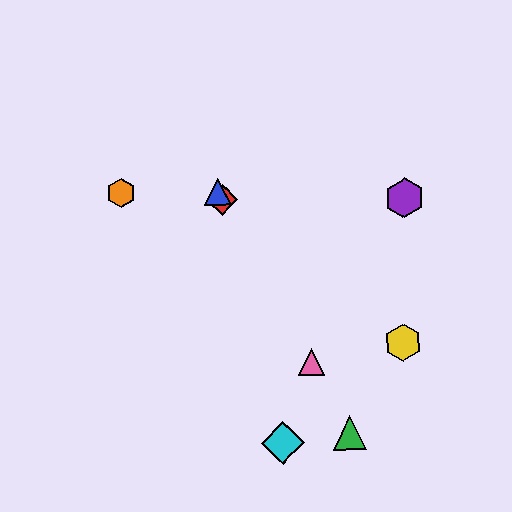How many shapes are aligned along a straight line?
4 shapes (the red diamond, the blue triangle, the green triangle, the pink triangle) are aligned along a straight line.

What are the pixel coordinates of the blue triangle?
The blue triangle is at (218, 192).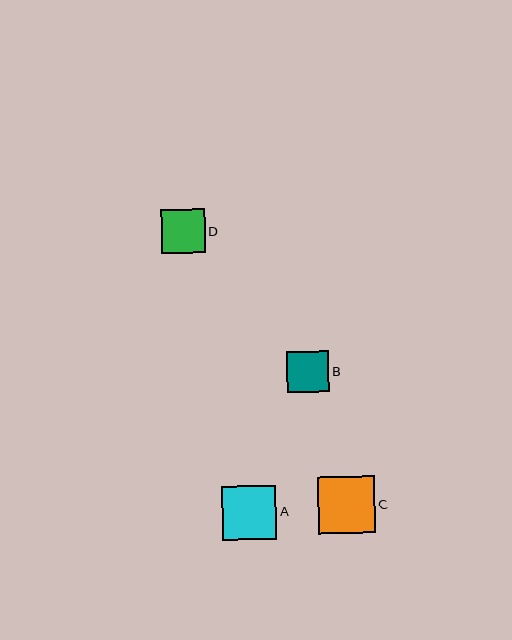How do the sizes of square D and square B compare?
Square D and square B are approximately the same size.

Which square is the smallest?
Square B is the smallest with a size of approximately 42 pixels.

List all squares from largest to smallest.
From largest to smallest: C, A, D, B.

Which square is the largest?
Square C is the largest with a size of approximately 57 pixels.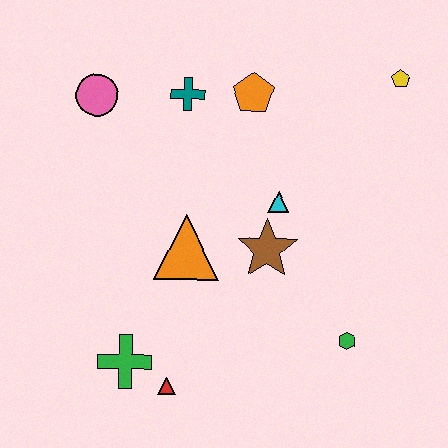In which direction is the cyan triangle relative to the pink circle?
The cyan triangle is to the right of the pink circle.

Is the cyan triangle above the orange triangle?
Yes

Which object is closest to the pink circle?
The teal cross is closest to the pink circle.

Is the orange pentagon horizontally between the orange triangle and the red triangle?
No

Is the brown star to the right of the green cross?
Yes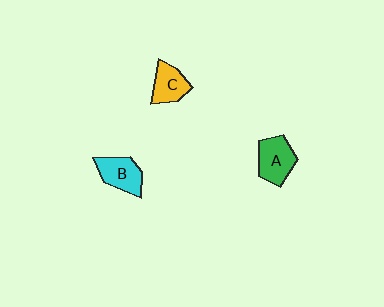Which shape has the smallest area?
Shape C (yellow).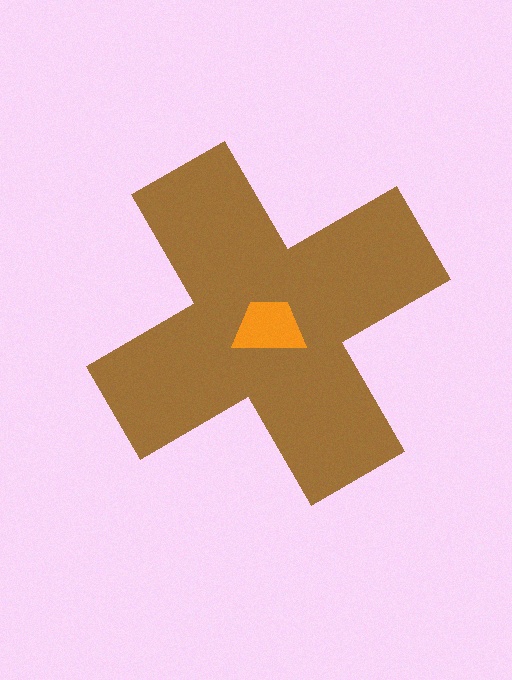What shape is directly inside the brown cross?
The orange trapezoid.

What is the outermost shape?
The brown cross.